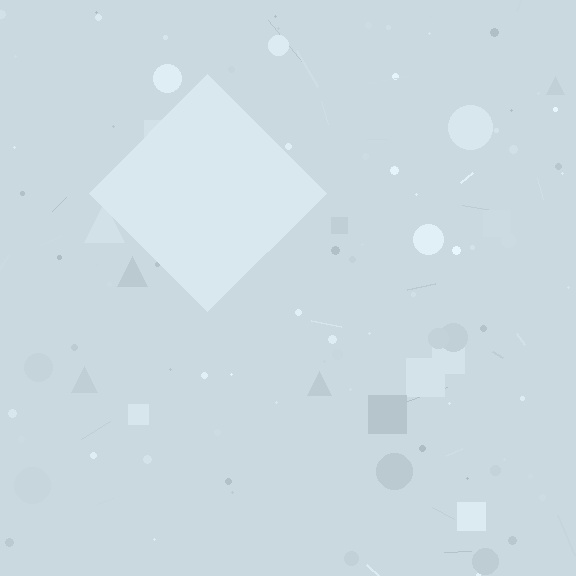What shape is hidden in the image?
A diamond is hidden in the image.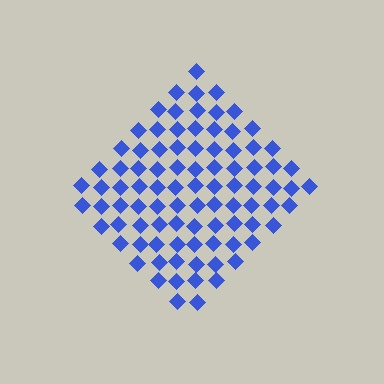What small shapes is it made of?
It is made of small diamonds.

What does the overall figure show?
The overall figure shows a diamond.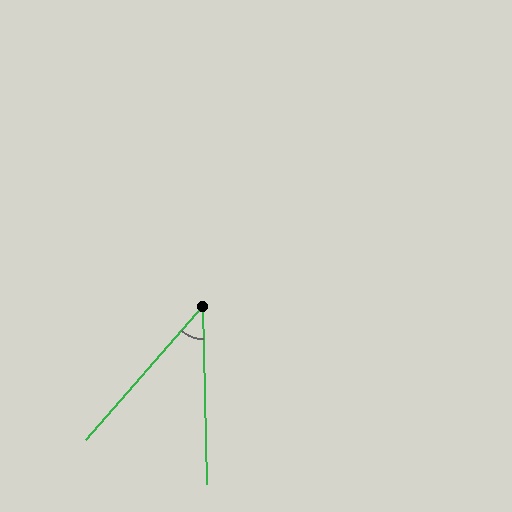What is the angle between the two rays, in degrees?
Approximately 43 degrees.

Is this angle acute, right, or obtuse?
It is acute.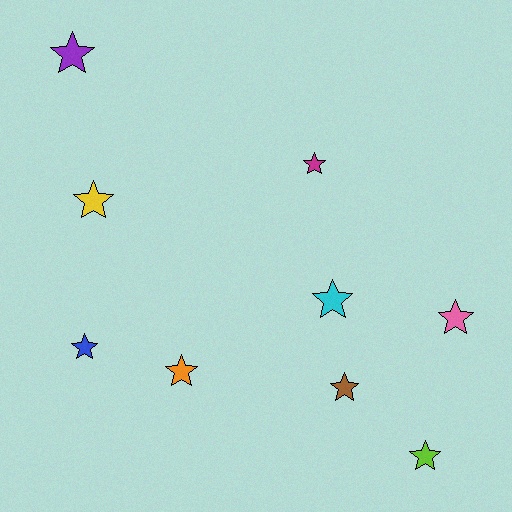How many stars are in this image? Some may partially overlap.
There are 9 stars.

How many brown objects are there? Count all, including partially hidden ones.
There is 1 brown object.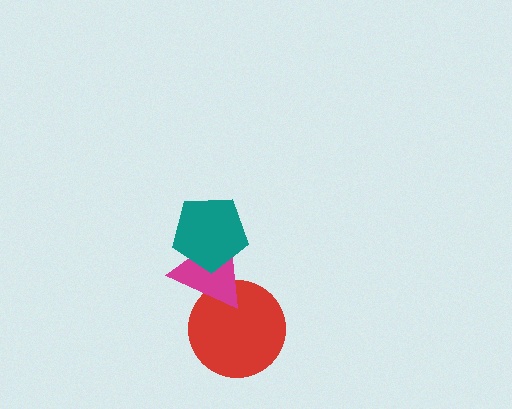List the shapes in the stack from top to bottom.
From top to bottom: the teal pentagon, the magenta triangle, the red circle.